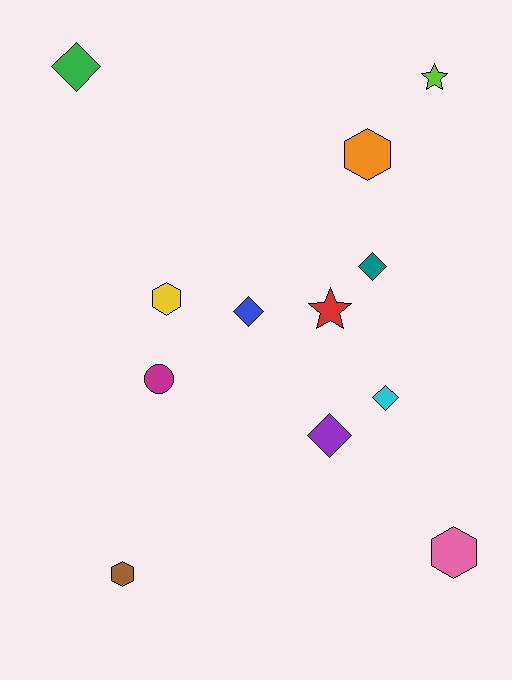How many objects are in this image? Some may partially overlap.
There are 12 objects.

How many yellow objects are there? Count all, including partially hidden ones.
There is 1 yellow object.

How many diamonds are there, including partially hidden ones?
There are 5 diamonds.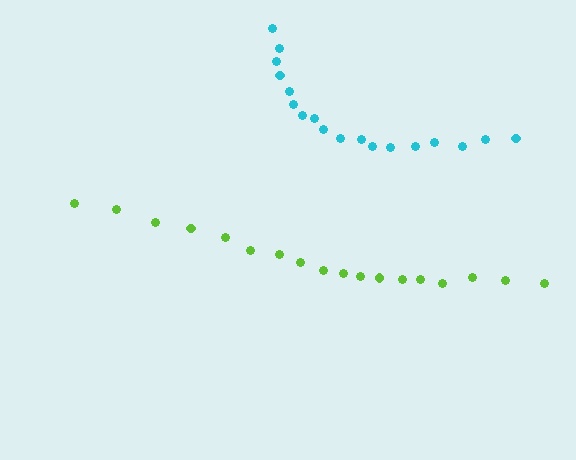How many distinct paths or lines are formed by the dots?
There are 2 distinct paths.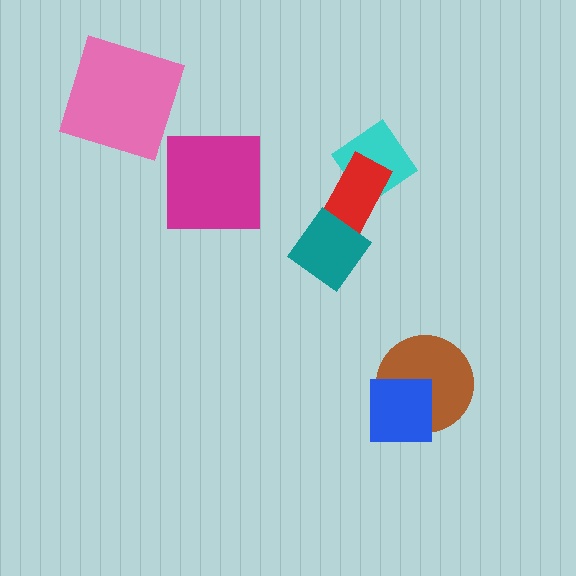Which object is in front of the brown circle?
The blue square is in front of the brown circle.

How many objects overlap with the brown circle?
1 object overlaps with the brown circle.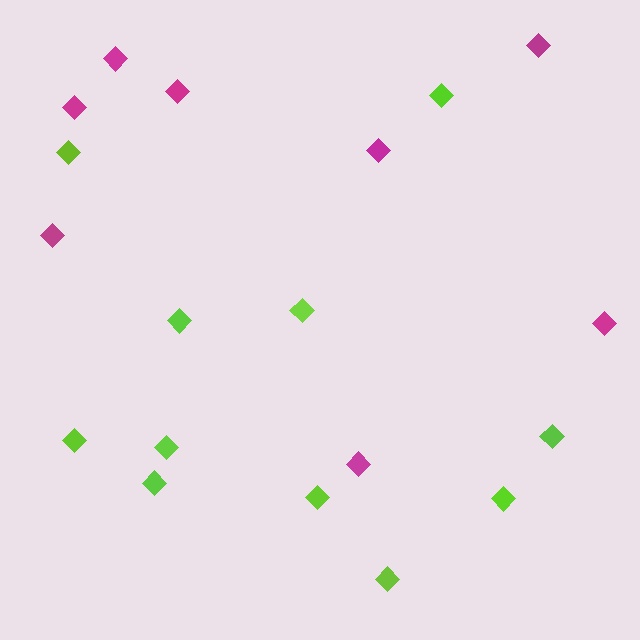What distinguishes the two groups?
There are 2 groups: one group of magenta diamonds (8) and one group of lime diamonds (11).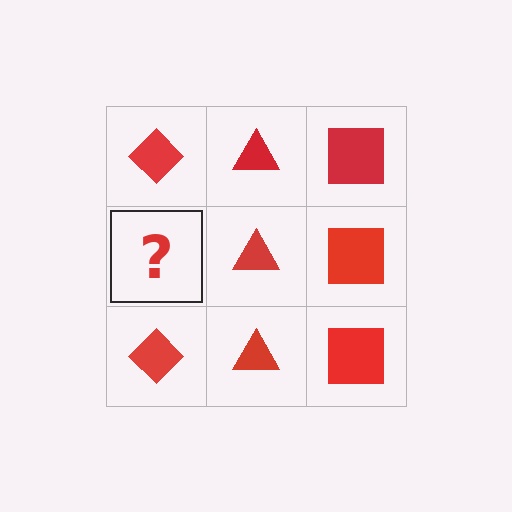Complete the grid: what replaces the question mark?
The question mark should be replaced with a red diamond.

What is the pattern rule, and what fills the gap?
The rule is that each column has a consistent shape. The gap should be filled with a red diamond.